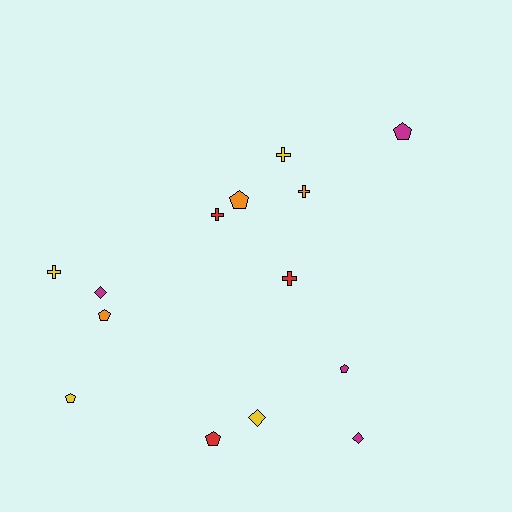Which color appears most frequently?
Magenta, with 4 objects.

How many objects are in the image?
There are 14 objects.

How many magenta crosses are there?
There are no magenta crosses.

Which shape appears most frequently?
Pentagon, with 6 objects.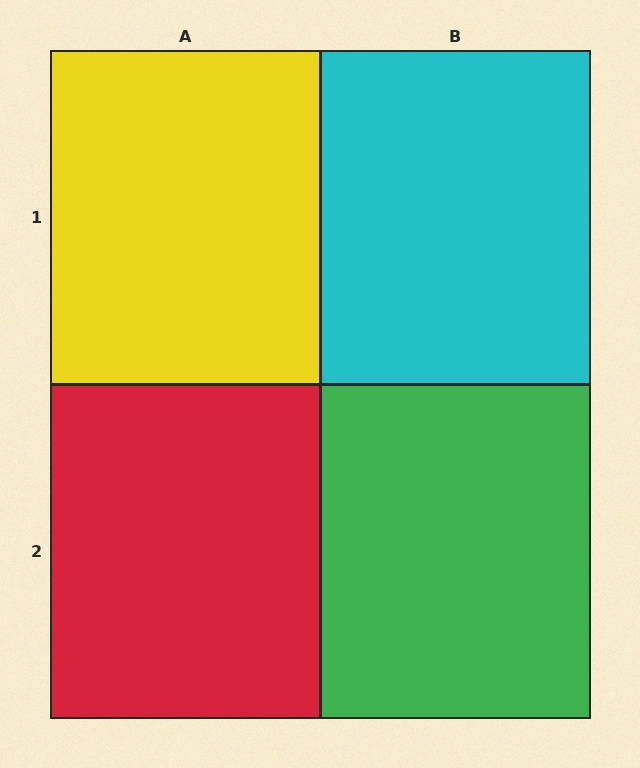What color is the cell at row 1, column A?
Yellow.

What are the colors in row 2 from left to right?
Red, green.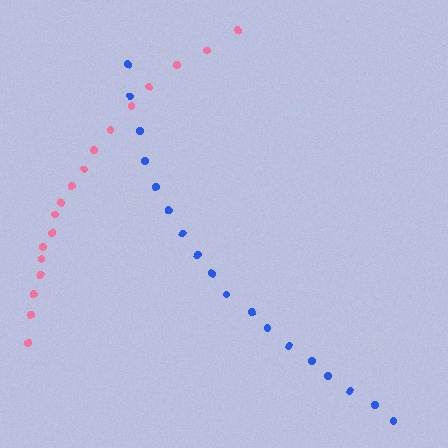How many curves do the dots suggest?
There are 2 distinct paths.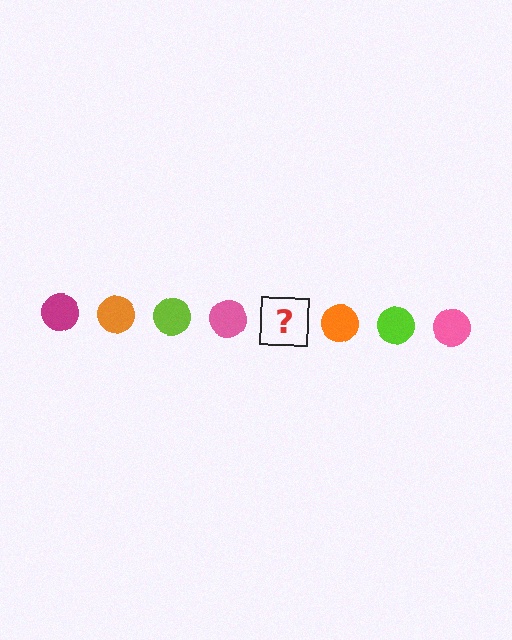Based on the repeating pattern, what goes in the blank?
The blank should be a magenta circle.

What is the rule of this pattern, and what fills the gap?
The rule is that the pattern cycles through magenta, orange, lime, pink circles. The gap should be filled with a magenta circle.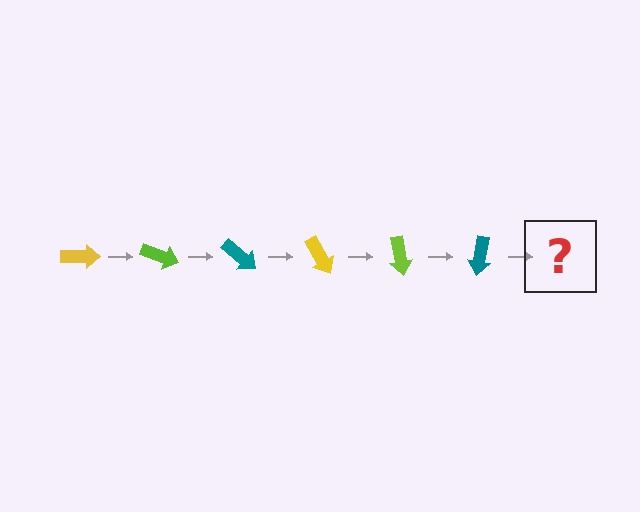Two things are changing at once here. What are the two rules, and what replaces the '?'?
The two rules are that it rotates 20 degrees each step and the color cycles through yellow, lime, and teal. The '?' should be a yellow arrow, rotated 120 degrees from the start.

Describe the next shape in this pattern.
It should be a yellow arrow, rotated 120 degrees from the start.